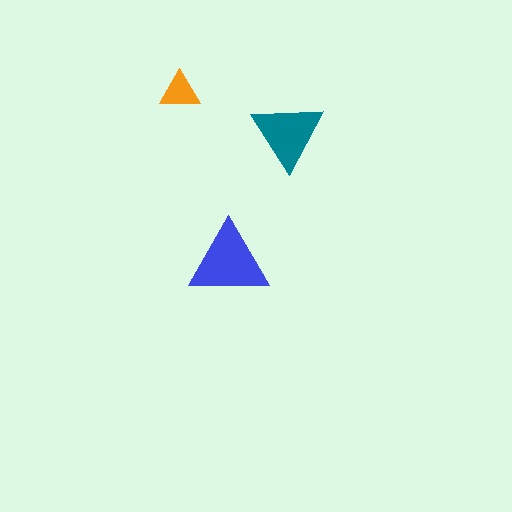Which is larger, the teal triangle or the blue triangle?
The blue one.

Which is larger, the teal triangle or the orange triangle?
The teal one.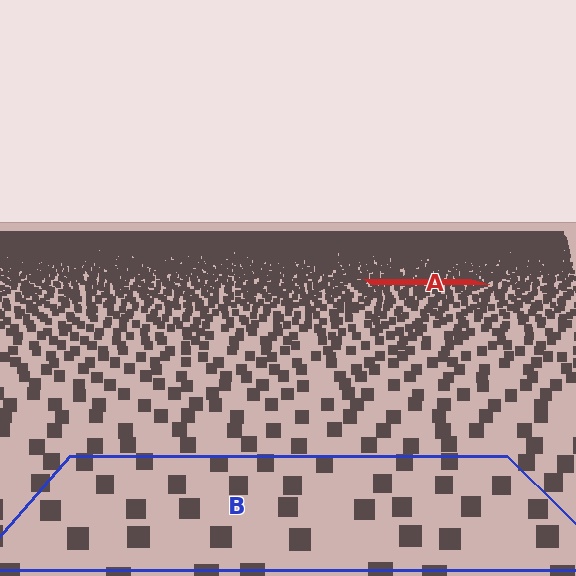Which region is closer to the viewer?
Region B is closer. The texture elements there are larger and more spread out.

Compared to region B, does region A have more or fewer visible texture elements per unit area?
Region A has more texture elements per unit area — they are packed more densely because it is farther away.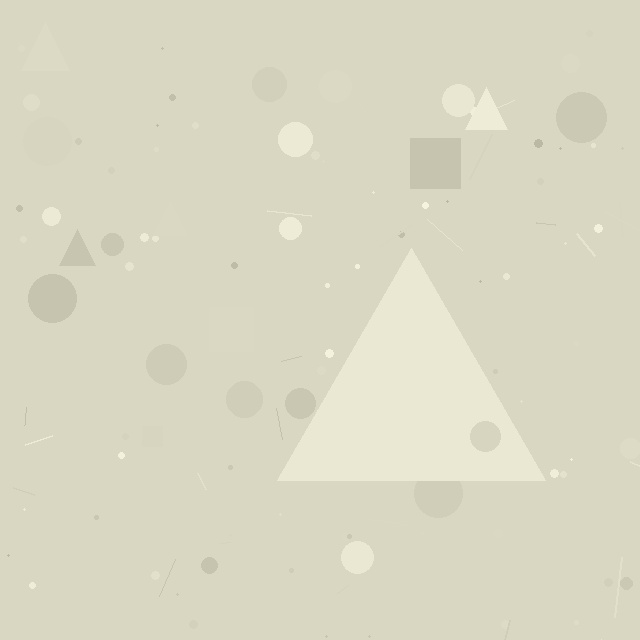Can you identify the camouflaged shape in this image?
The camouflaged shape is a triangle.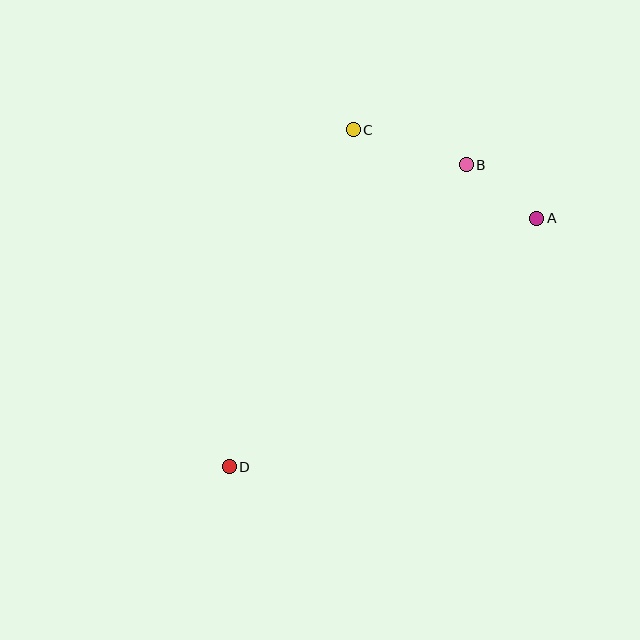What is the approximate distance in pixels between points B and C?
The distance between B and C is approximately 118 pixels.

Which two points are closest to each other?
Points A and B are closest to each other.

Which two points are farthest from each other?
Points A and D are farthest from each other.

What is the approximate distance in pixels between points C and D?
The distance between C and D is approximately 359 pixels.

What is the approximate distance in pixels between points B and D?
The distance between B and D is approximately 384 pixels.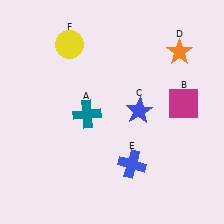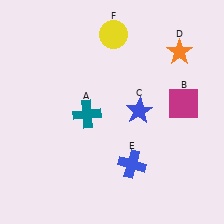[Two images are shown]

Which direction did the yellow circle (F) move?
The yellow circle (F) moved right.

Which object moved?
The yellow circle (F) moved right.